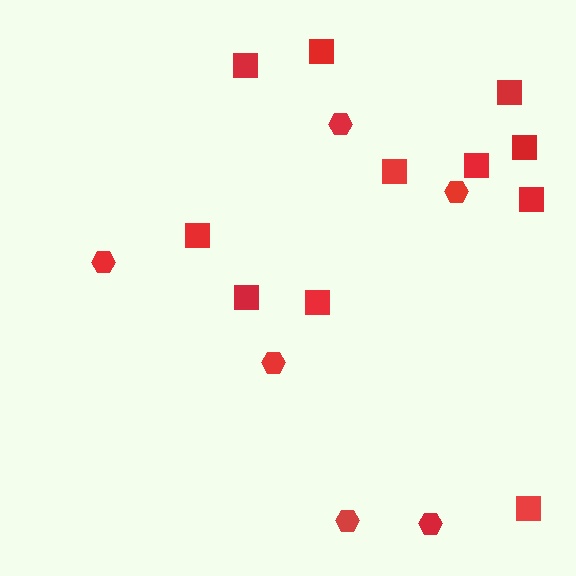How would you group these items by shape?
There are 2 groups: one group of squares (11) and one group of hexagons (6).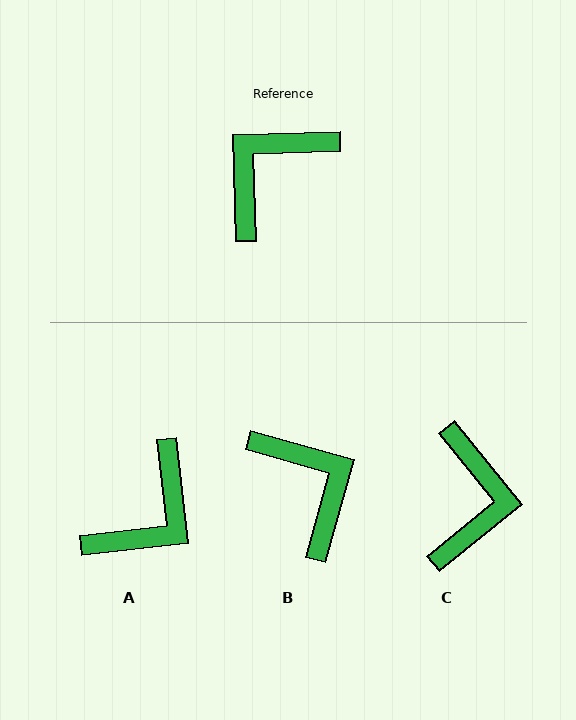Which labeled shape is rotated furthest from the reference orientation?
A, about 175 degrees away.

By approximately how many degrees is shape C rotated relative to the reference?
Approximately 142 degrees clockwise.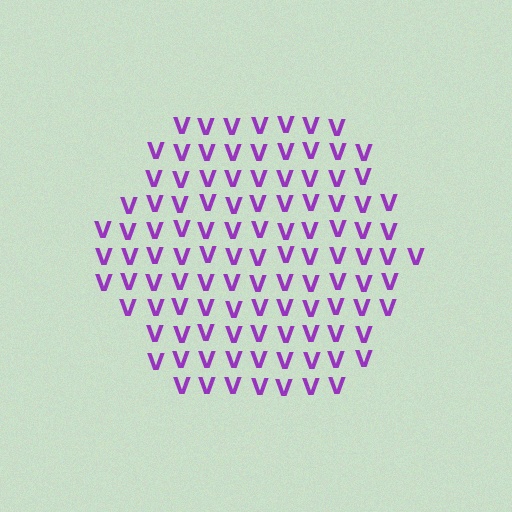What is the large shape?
The large shape is a hexagon.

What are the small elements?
The small elements are letter V's.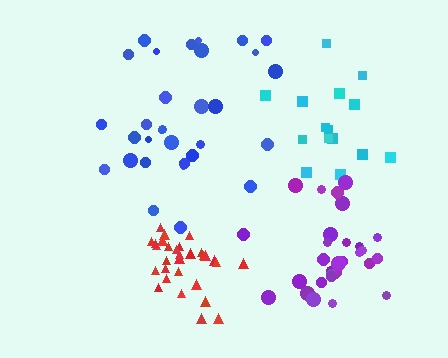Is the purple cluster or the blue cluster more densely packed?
Purple.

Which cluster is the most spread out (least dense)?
Blue.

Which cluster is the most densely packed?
Red.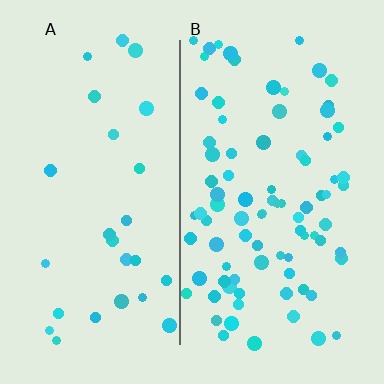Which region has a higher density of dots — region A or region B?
B (the right).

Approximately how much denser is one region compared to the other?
Approximately 3.1× — region B over region A.